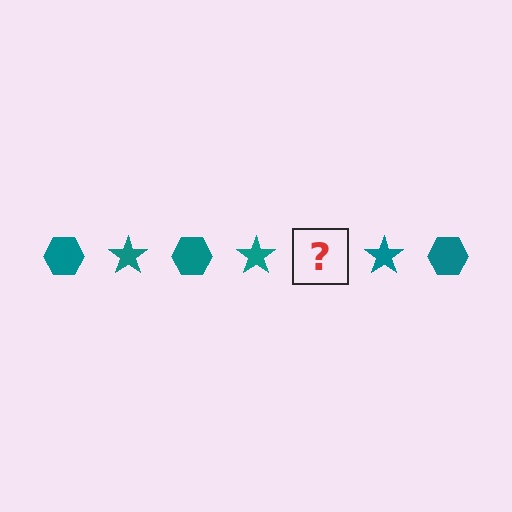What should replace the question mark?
The question mark should be replaced with a teal hexagon.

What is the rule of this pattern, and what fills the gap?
The rule is that the pattern cycles through hexagon, star shapes in teal. The gap should be filled with a teal hexagon.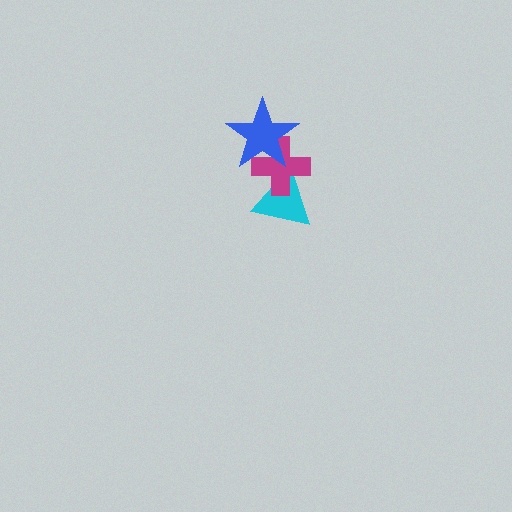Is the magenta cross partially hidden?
Yes, it is partially covered by another shape.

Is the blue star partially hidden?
No, no other shape covers it.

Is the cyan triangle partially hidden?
Yes, it is partially covered by another shape.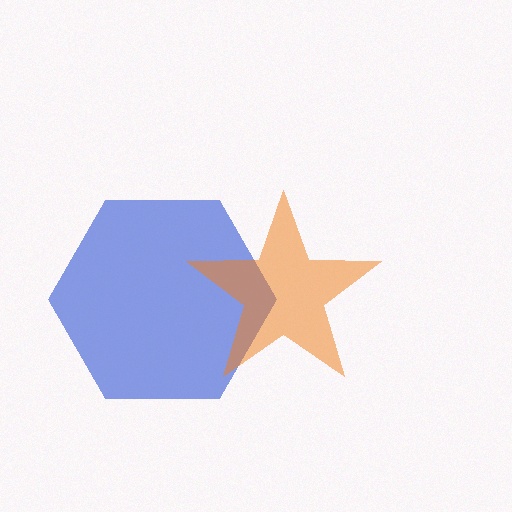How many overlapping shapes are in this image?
There are 2 overlapping shapes in the image.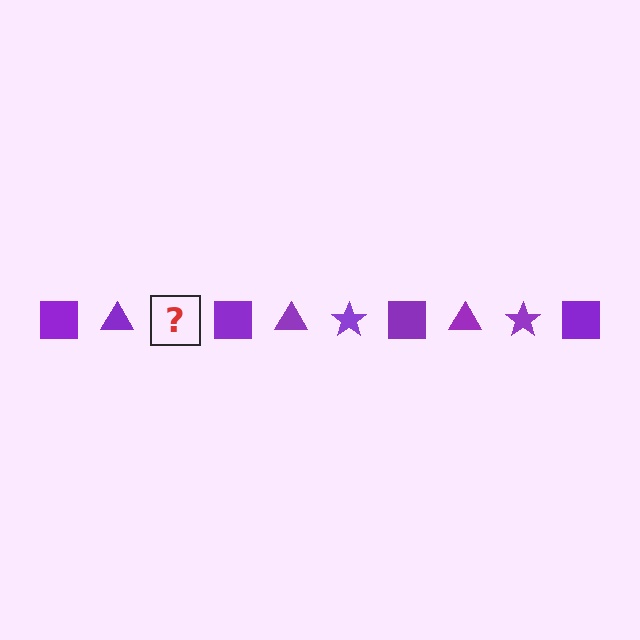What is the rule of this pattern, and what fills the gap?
The rule is that the pattern cycles through square, triangle, star shapes in purple. The gap should be filled with a purple star.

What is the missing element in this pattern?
The missing element is a purple star.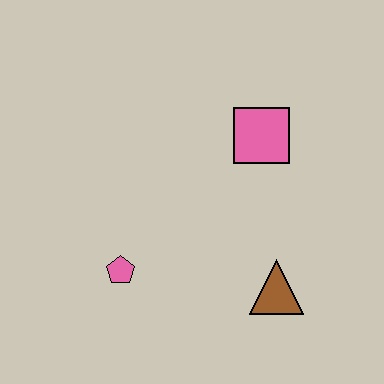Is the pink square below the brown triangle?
No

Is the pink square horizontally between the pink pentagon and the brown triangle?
Yes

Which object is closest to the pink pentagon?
The brown triangle is closest to the pink pentagon.